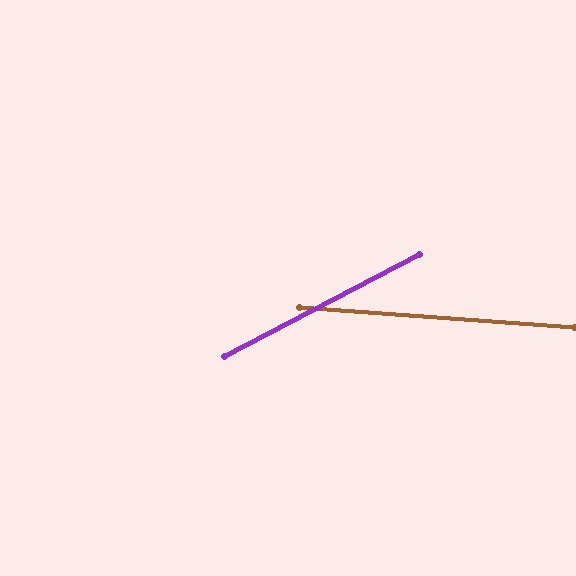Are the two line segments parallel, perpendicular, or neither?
Neither parallel nor perpendicular — they differ by about 32°.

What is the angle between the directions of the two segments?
Approximately 32 degrees.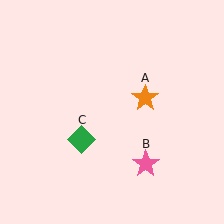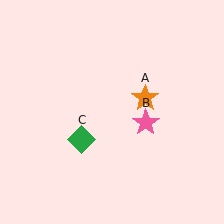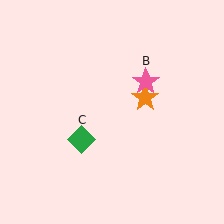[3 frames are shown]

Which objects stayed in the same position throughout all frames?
Orange star (object A) and green diamond (object C) remained stationary.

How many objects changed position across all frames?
1 object changed position: pink star (object B).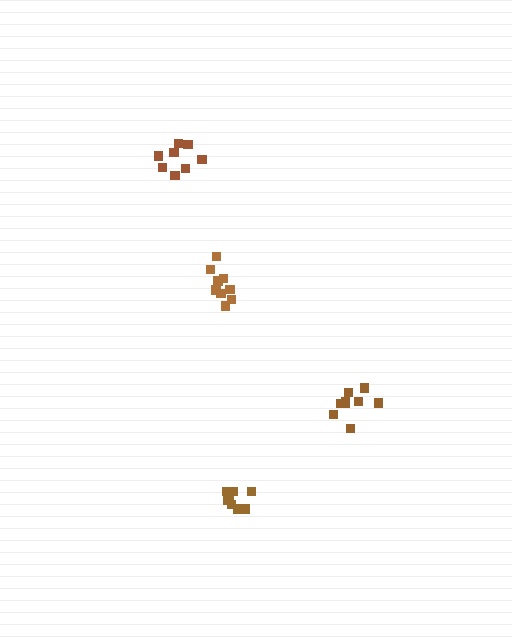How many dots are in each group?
Group 1: 9 dots, Group 2: 8 dots, Group 3: 10 dots, Group 4: 8 dots (35 total).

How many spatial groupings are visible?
There are 4 spatial groupings.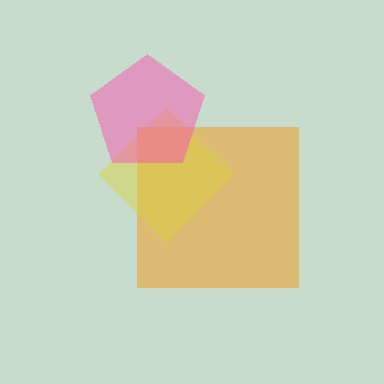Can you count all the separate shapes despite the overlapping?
Yes, there are 3 separate shapes.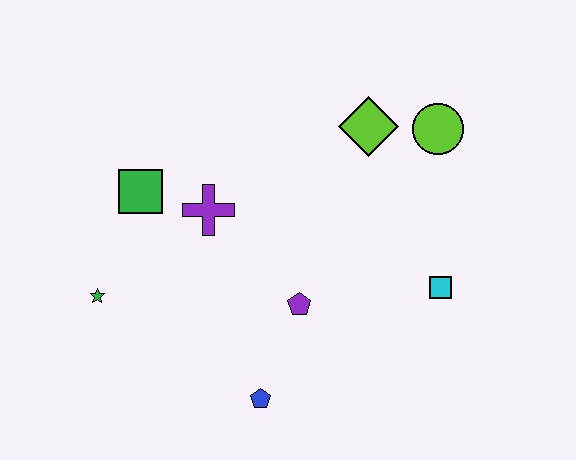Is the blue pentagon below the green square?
Yes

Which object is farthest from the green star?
The lime circle is farthest from the green star.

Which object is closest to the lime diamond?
The lime circle is closest to the lime diamond.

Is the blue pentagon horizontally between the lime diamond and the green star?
Yes